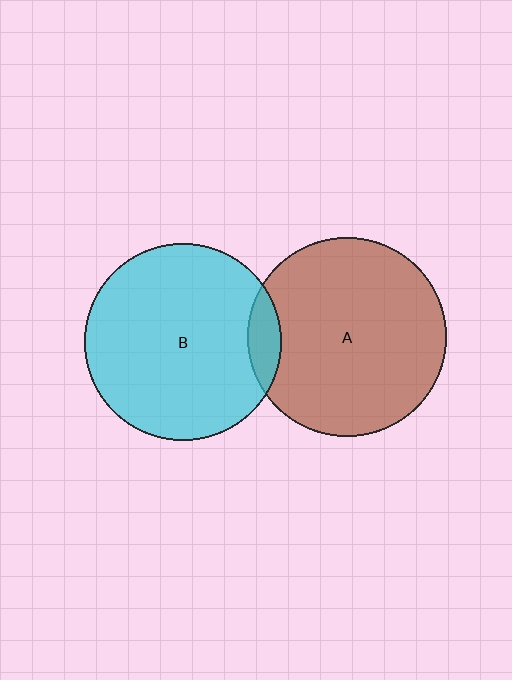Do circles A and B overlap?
Yes.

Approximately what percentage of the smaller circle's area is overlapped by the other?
Approximately 10%.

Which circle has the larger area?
Circle A (brown).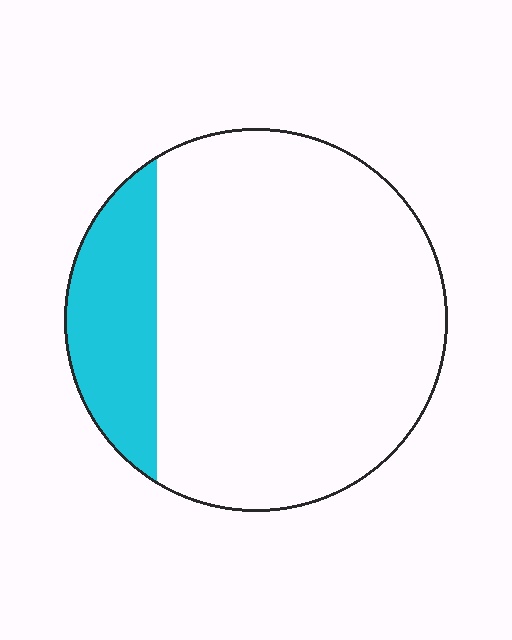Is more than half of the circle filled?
No.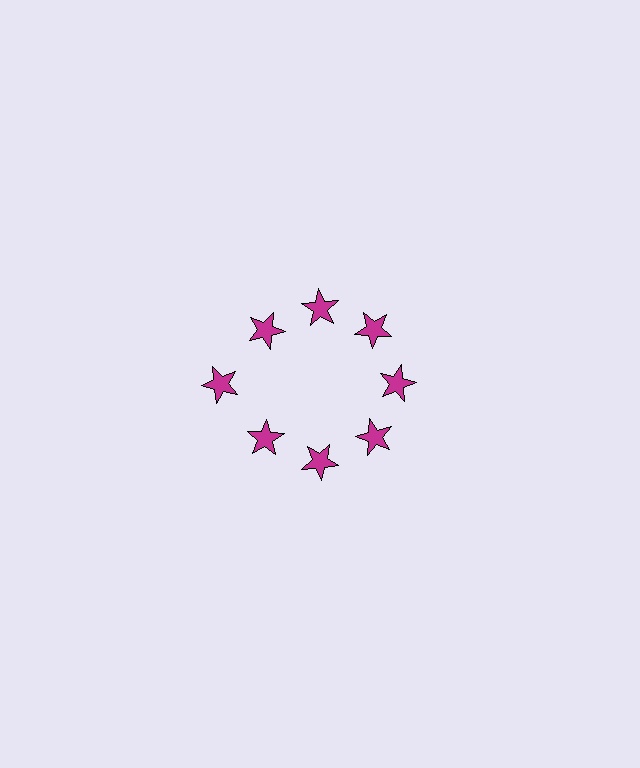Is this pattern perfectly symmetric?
No. The 8 magenta stars are arranged in a ring, but one element near the 9 o'clock position is pushed outward from the center, breaking the 8-fold rotational symmetry.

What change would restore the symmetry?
The symmetry would be restored by moving it inward, back onto the ring so that all 8 stars sit at equal angles and equal distance from the center.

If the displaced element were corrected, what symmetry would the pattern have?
It would have 8-fold rotational symmetry — the pattern would map onto itself every 45 degrees.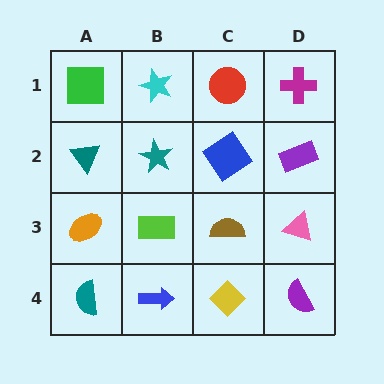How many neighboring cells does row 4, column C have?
3.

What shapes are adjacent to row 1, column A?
A teal triangle (row 2, column A), a cyan star (row 1, column B).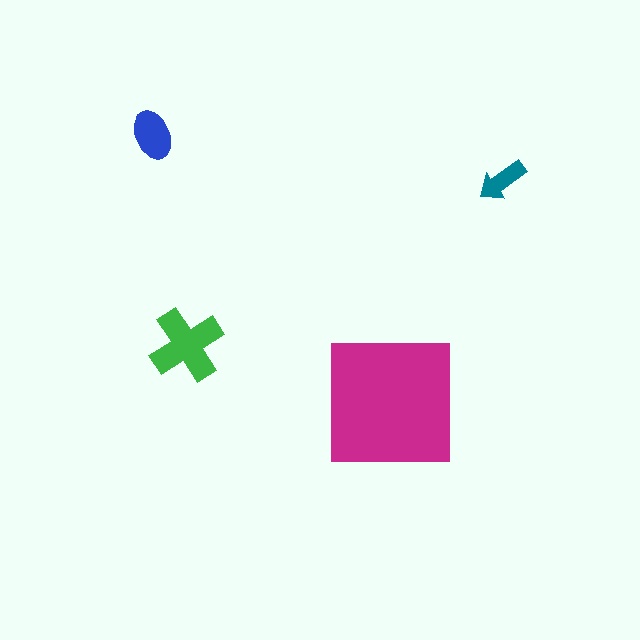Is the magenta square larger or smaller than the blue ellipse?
Larger.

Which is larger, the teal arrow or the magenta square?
The magenta square.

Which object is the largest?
The magenta square.